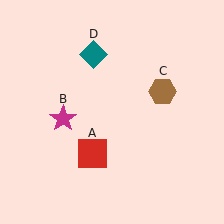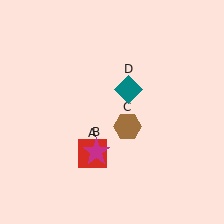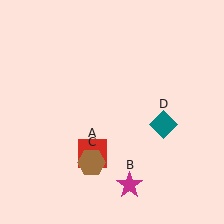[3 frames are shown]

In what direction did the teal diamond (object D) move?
The teal diamond (object D) moved down and to the right.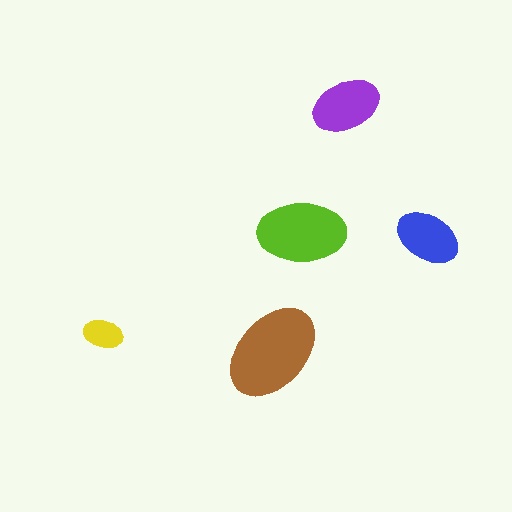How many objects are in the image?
There are 5 objects in the image.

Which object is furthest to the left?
The yellow ellipse is leftmost.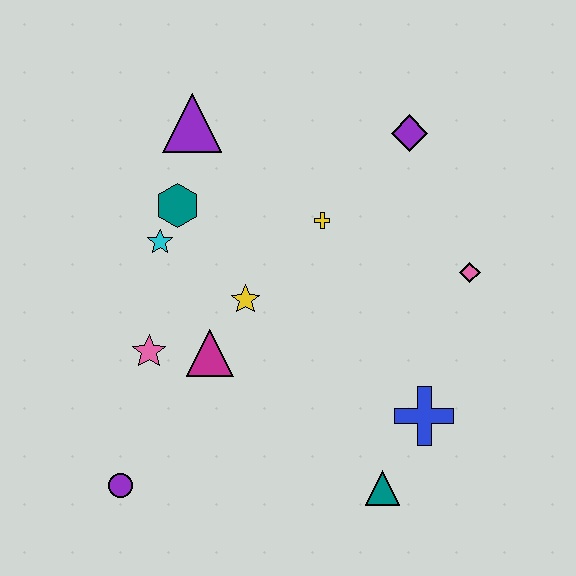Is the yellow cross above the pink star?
Yes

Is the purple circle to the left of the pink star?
Yes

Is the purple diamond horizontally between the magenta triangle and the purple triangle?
No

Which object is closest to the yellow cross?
The yellow star is closest to the yellow cross.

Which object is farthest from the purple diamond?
The purple circle is farthest from the purple diamond.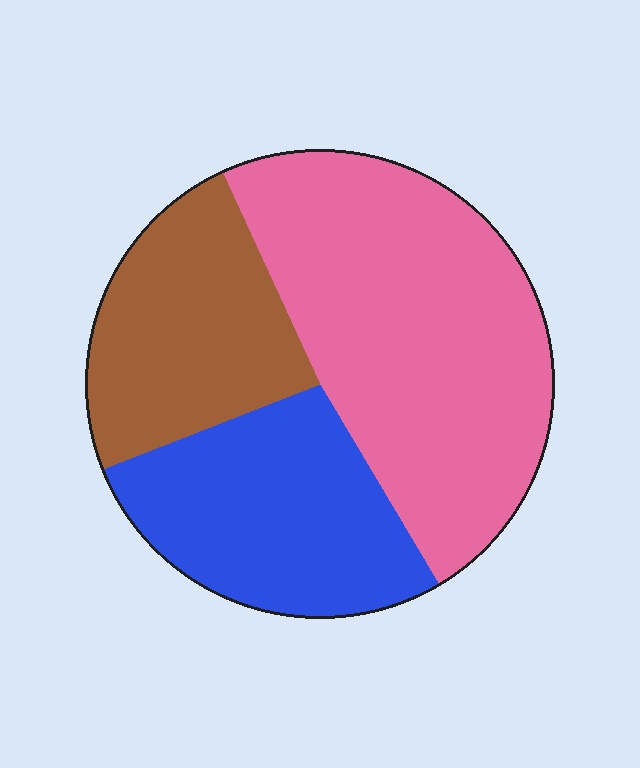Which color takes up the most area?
Pink, at roughly 50%.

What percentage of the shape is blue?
Blue takes up about one quarter (1/4) of the shape.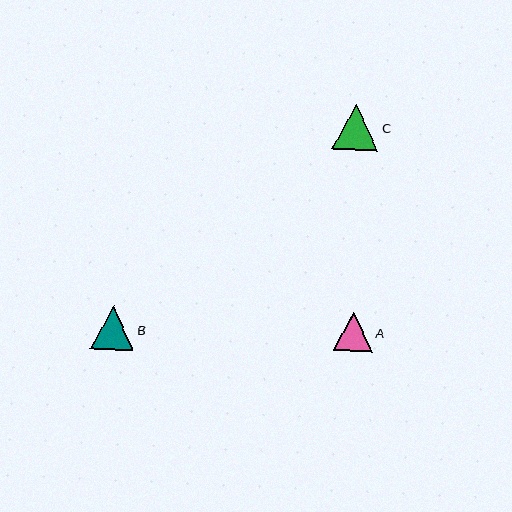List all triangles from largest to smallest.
From largest to smallest: C, B, A.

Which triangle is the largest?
Triangle C is the largest with a size of approximately 46 pixels.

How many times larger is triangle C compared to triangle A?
Triangle C is approximately 1.2 times the size of triangle A.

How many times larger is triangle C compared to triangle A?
Triangle C is approximately 1.2 times the size of triangle A.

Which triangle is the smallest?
Triangle A is the smallest with a size of approximately 39 pixels.